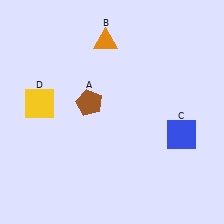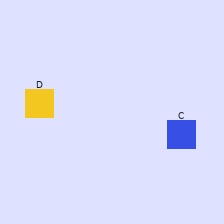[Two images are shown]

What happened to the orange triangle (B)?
The orange triangle (B) was removed in Image 2. It was in the top-left area of Image 1.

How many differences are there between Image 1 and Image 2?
There are 2 differences between the two images.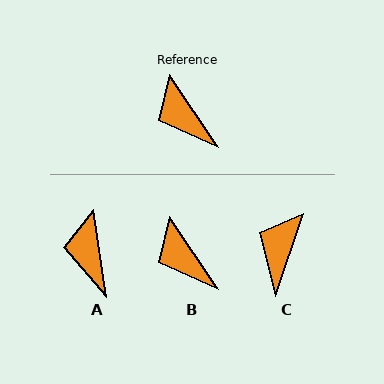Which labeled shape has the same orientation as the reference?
B.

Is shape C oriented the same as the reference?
No, it is off by about 52 degrees.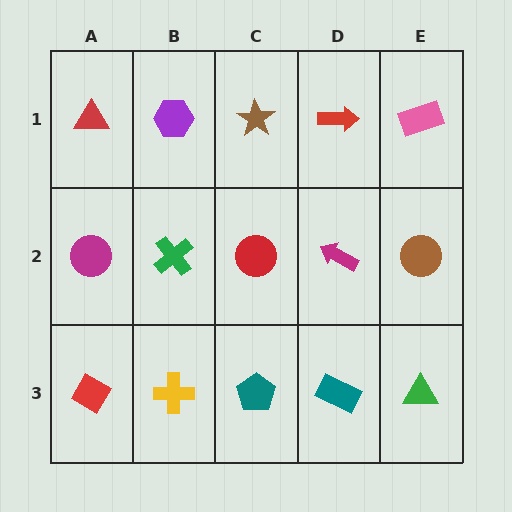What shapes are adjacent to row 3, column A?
A magenta circle (row 2, column A), a yellow cross (row 3, column B).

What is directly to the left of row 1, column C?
A purple hexagon.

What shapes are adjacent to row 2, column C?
A brown star (row 1, column C), a teal pentagon (row 3, column C), a green cross (row 2, column B), a magenta arrow (row 2, column D).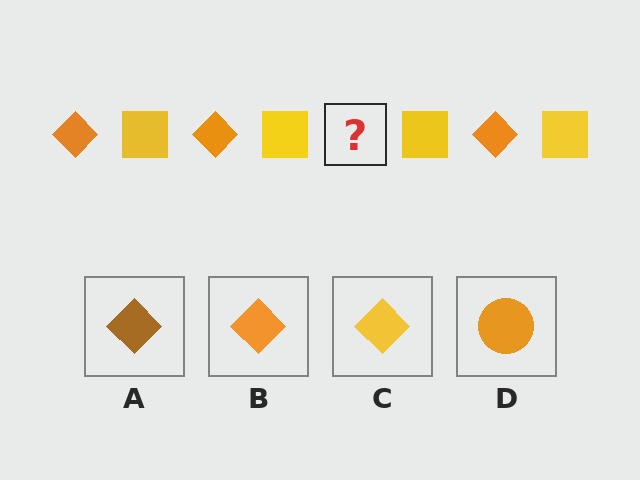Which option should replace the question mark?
Option B.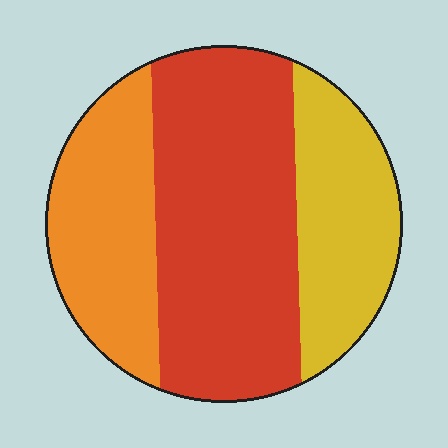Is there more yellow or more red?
Red.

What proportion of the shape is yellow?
Yellow covers roughly 25% of the shape.